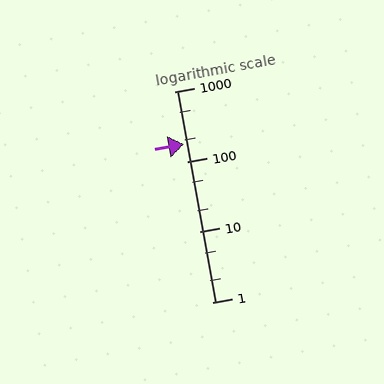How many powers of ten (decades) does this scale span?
The scale spans 3 decades, from 1 to 1000.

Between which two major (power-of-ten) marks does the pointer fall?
The pointer is between 100 and 1000.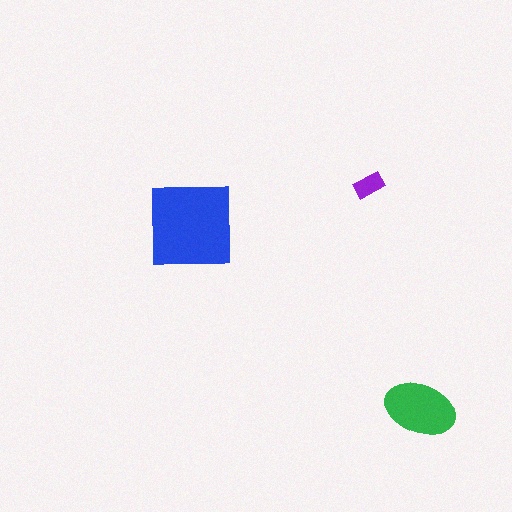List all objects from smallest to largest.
The purple rectangle, the green ellipse, the blue square.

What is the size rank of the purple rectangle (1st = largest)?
3rd.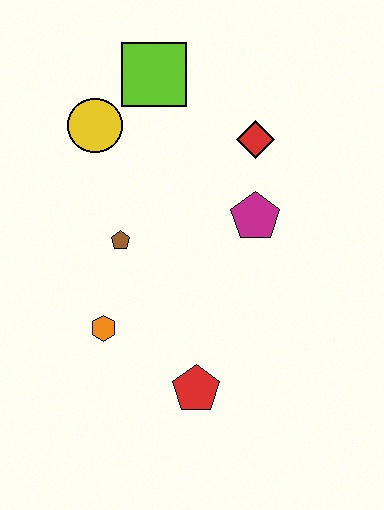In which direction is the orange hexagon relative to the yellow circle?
The orange hexagon is below the yellow circle.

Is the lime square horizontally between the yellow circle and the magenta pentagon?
Yes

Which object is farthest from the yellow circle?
The red pentagon is farthest from the yellow circle.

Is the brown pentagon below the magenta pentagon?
Yes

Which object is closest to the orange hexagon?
The brown pentagon is closest to the orange hexagon.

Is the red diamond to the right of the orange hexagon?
Yes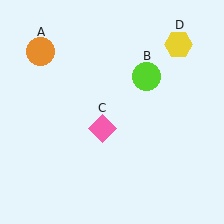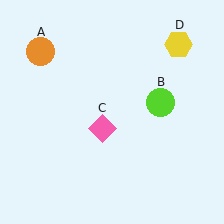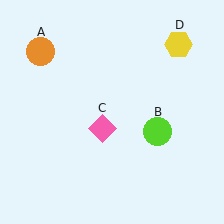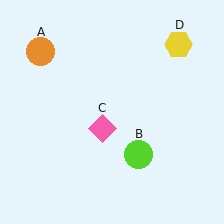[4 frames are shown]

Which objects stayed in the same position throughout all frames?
Orange circle (object A) and pink diamond (object C) and yellow hexagon (object D) remained stationary.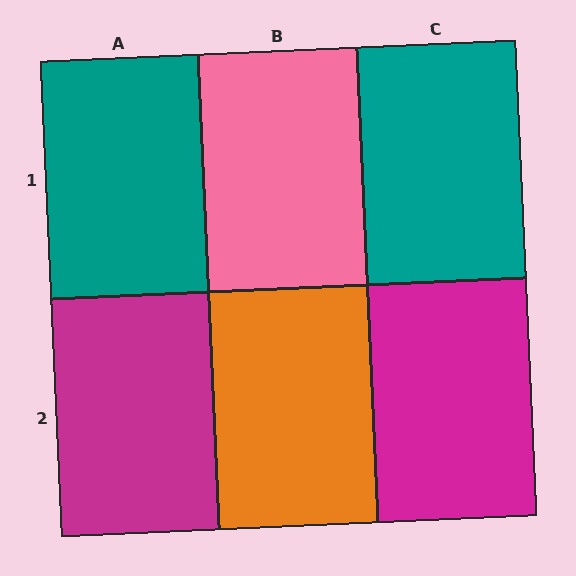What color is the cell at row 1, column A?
Teal.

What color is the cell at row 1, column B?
Pink.